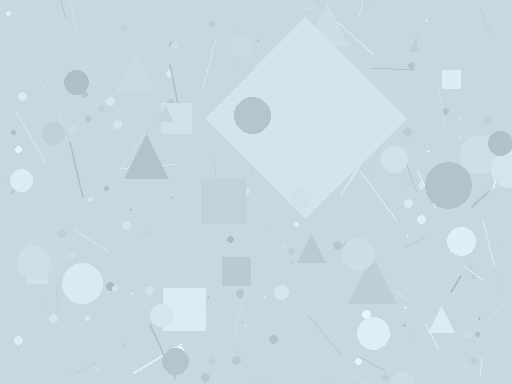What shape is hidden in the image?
A diamond is hidden in the image.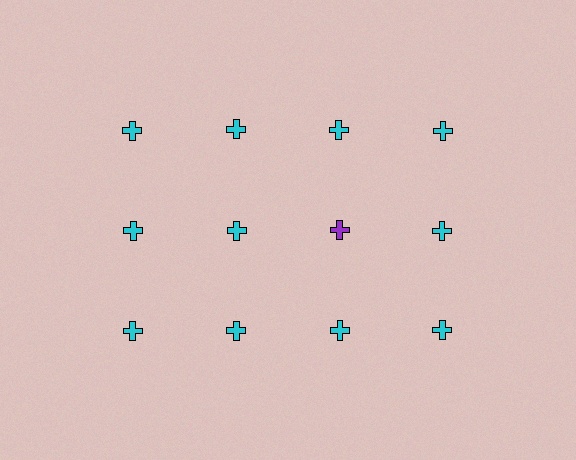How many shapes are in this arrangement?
There are 12 shapes arranged in a grid pattern.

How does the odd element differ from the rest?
It has a different color: purple instead of cyan.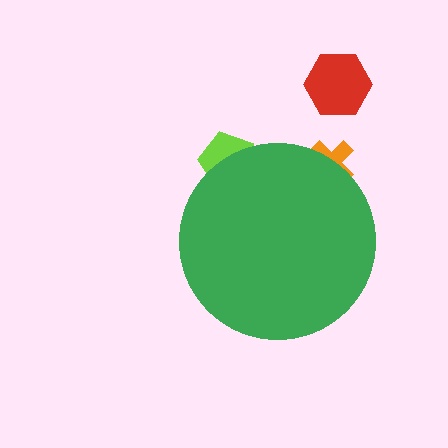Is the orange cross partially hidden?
Yes, the orange cross is partially hidden behind the green circle.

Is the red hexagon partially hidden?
No, the red hexagon is fully visible.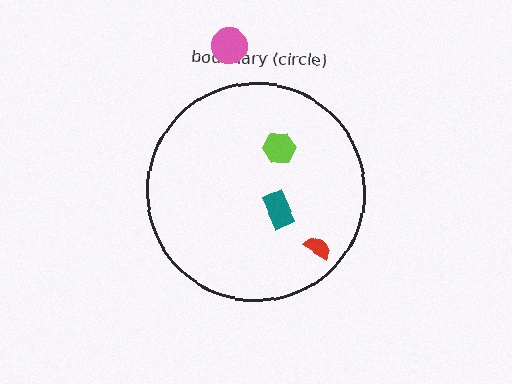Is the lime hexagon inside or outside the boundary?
Inside.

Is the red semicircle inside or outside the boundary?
Inside.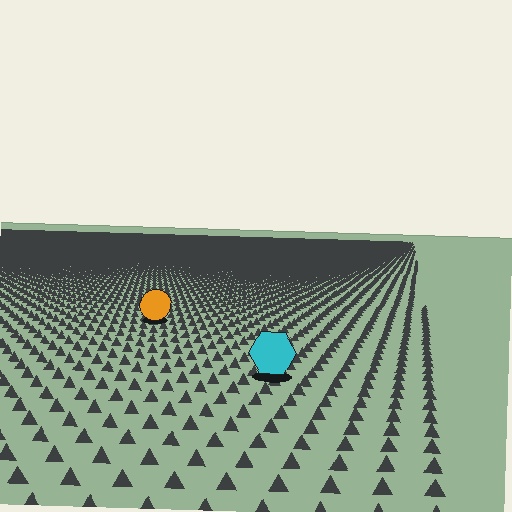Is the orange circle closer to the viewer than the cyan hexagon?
No. The cyan hexagon is closer — you can tell from the texture gradient: the ground texture is coarser near it.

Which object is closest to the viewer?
The cyan hexagon is closest. The texture marks near it are larger and more spread out.